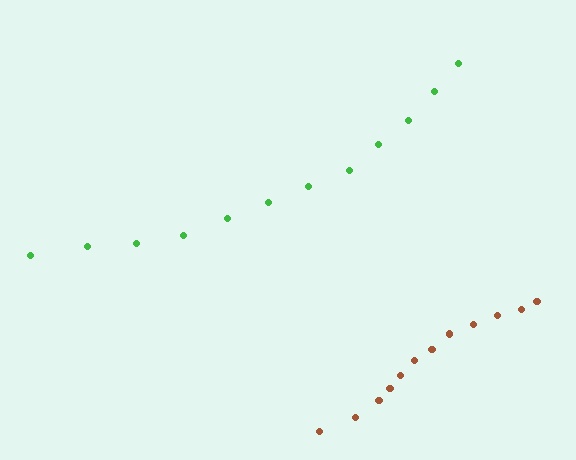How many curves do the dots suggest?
There are 2 distinct paths.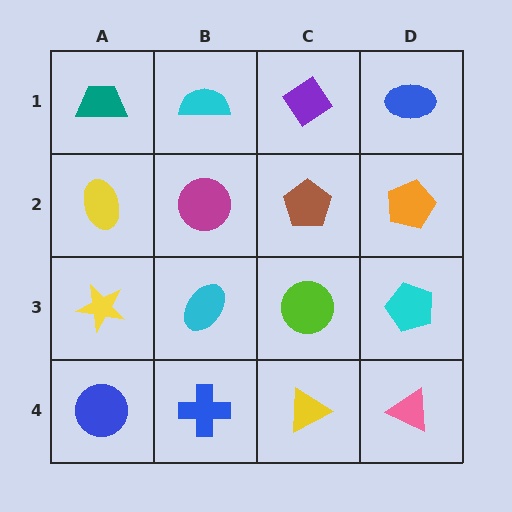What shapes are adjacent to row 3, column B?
A magenta circle (row 2, column B), a blue cross (row 4, column B), a yellow star (row 3, column A), a lime circle (row 3, column C).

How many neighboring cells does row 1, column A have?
2.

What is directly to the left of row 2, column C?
A magenta circle.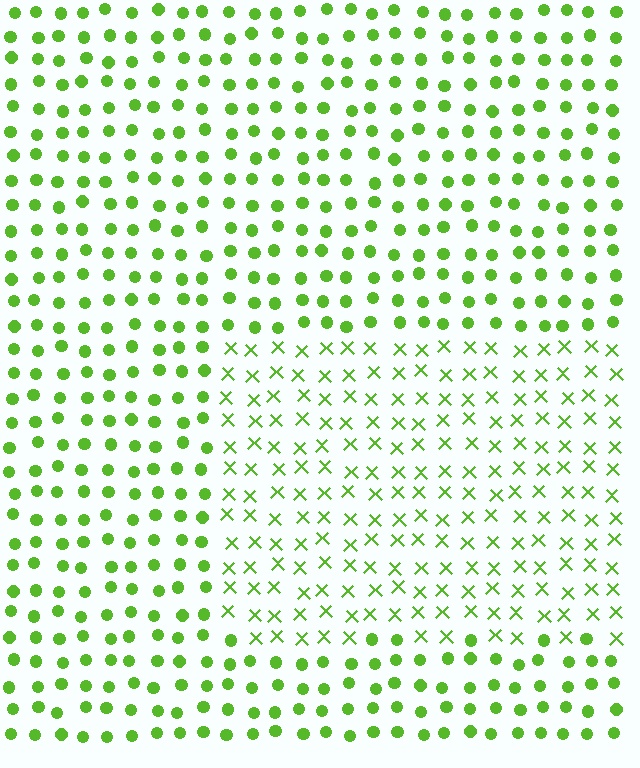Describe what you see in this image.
The image is filled with small lime elements arranged in a uniform grid. A rectangle-shaped region contains X marks, while the surrounding area contains circles. The boundary is defined purely by the change in element shape.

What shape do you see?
I see a rectangle.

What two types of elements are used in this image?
The image uses X marks inside the rectangle region and circles outside it.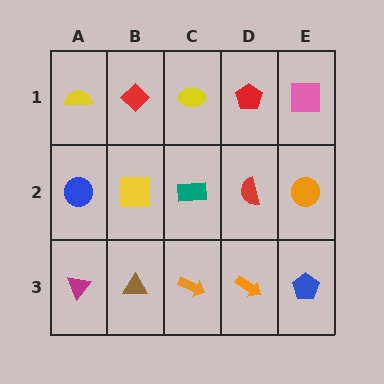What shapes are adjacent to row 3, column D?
A red semicircle (row 2, column D), an orange arrow (row 3, column C), a blue pentagon (row 3, column E).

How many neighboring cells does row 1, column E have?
2.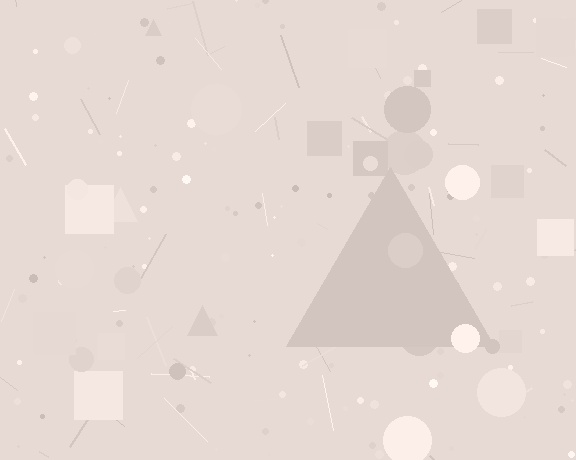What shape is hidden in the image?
A triangle is hidden in the image.